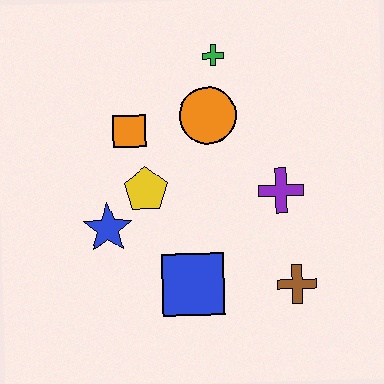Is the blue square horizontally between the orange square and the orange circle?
Yes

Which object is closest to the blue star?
The yellow pentagon is closest to the blue star.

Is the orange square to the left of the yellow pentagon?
Yes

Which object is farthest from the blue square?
The green cross is farthest from the blue square.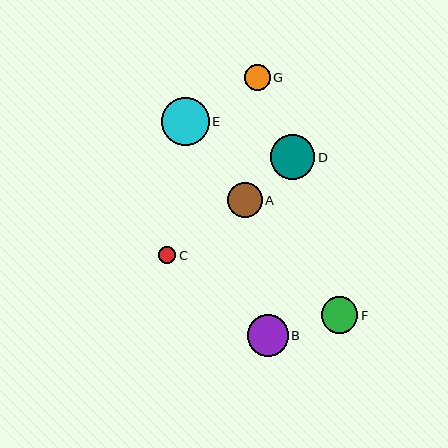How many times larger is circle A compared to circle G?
Circle A is approximately 1.3 times the size of circle G.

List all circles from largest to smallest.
From largest to smallest: E, D, B, F, A, G, C.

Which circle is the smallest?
Circle C is the smallest with a size of approximately 17 pixels.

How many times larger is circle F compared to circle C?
Circle F is approximately 2.1 times the size of circle C.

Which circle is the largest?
Circle E is the largest with a size of approximately 48 pixels.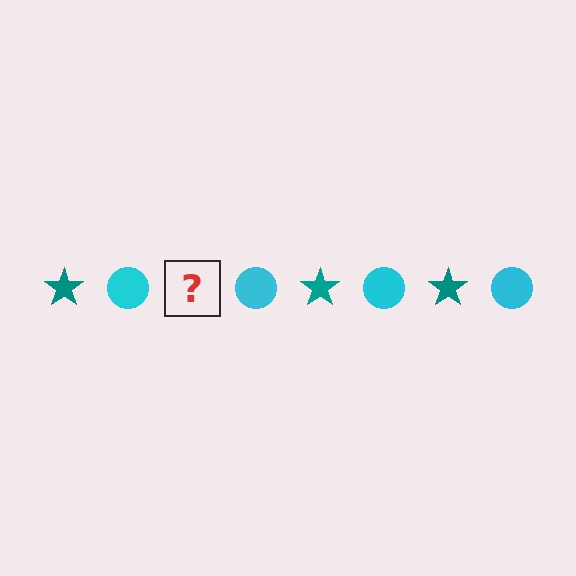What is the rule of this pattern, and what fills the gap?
The rule is that the pattern alternates between teal star and cyan circle. The gap should be filled with a teal star.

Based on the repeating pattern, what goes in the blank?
The blank should be a teal star.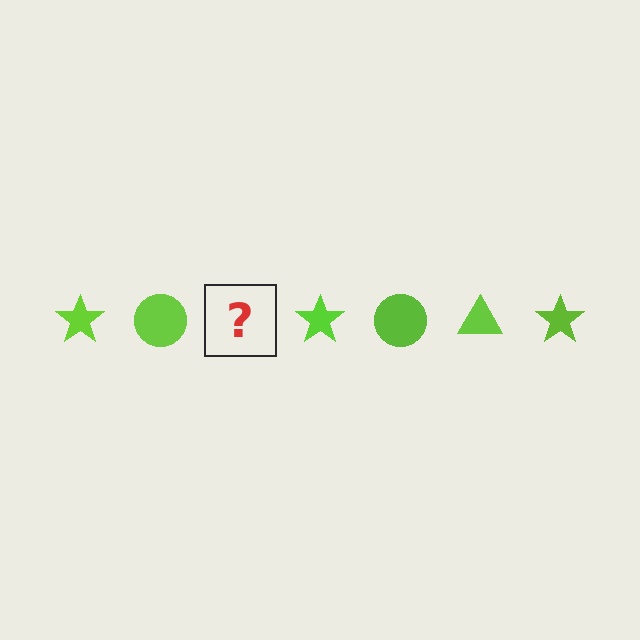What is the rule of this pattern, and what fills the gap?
The rule is that the pattern cycles through star, circle, triangle shapes in lime. The gap should be filled with a lime triangle.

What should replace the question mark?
The question mark should be replaced with a lime triangle.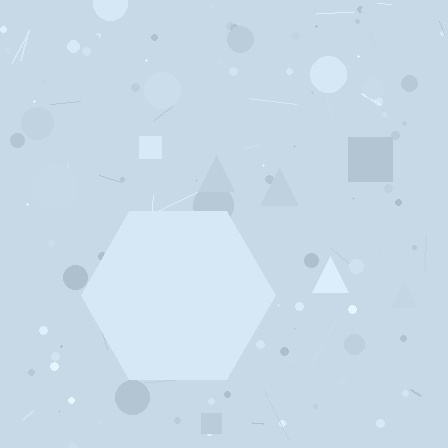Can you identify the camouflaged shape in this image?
The camouflaged shape is a hexagon.